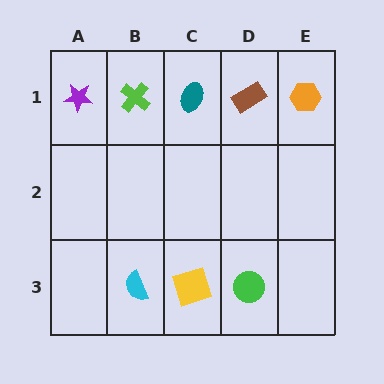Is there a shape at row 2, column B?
No, that cell is empty.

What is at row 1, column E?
An orange hexagon.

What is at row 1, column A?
A purple star.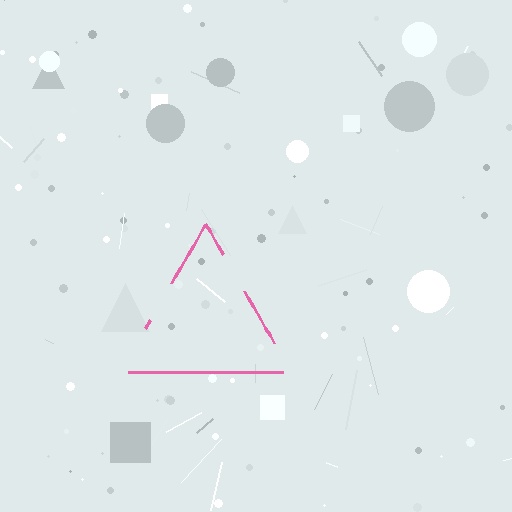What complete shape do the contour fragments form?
The contour fragments form a triangle.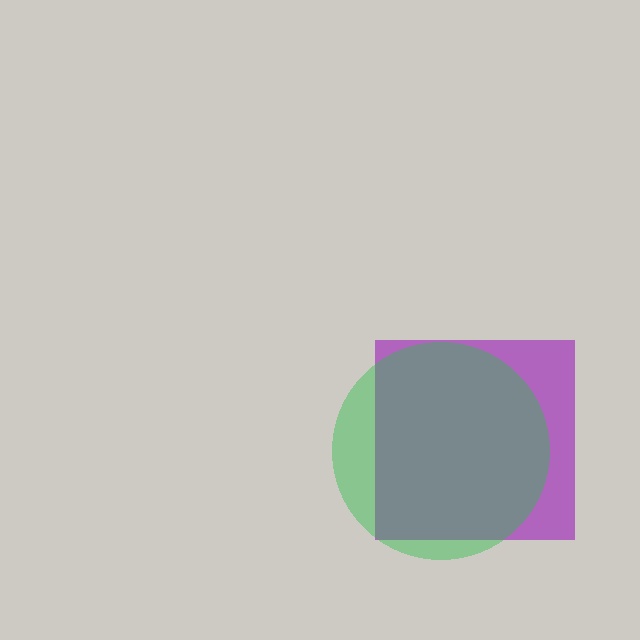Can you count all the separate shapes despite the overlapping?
Yes, there are 2 separate shapes.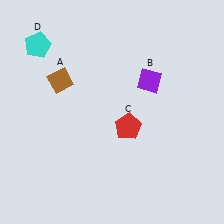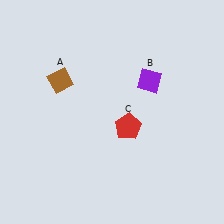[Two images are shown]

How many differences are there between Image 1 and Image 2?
There is 1 difference between the two images.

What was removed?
The cyan pentagon (D) was removed in Image 2.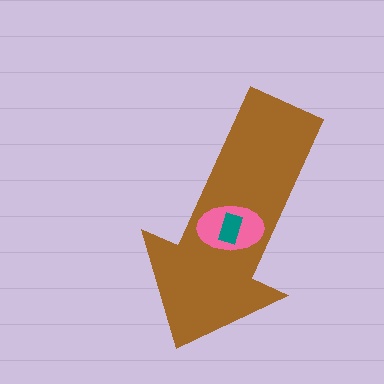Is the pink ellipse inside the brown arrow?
Yes.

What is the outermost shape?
The brown arrow.